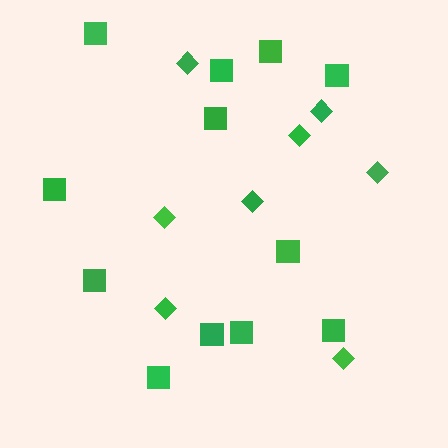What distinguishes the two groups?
There are 2 groups: one group of squares (12) and one group of diamonds (8).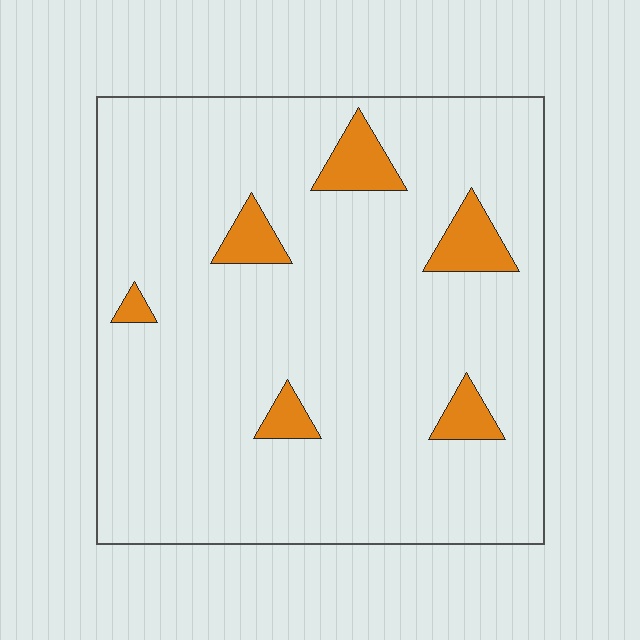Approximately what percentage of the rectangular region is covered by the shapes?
Approximately 10%.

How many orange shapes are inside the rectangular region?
6.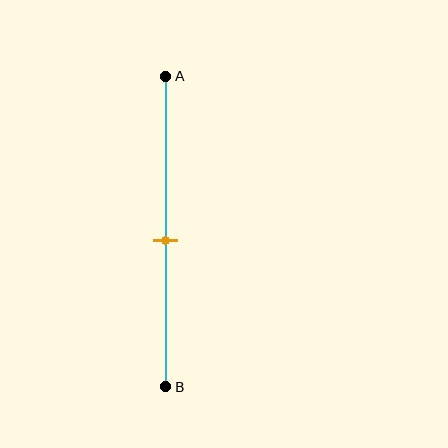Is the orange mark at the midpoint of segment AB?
Yes, the mark is approximately at the midpoint.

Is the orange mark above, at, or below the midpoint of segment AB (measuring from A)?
The orange mark is approximately at the midpoint of segment AB.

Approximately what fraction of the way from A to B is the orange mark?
The orange mark is approximately 55% of the way from A to B.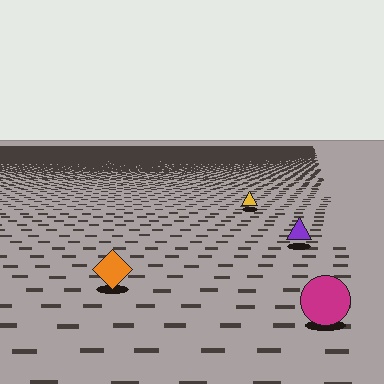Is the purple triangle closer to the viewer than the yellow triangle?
Yes. The purple triangle is closer — you can tell from the texture gradient: the ground texture is coarser near it.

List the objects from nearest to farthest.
From nearest to farthest: the magenta circle, the orange diamond, the purple triangle, the yellow triangle.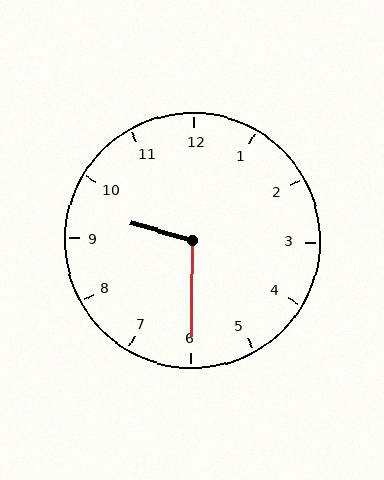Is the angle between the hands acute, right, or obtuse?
It is obtuse.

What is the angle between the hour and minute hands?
Approximately 105 degrees.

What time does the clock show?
9:30.